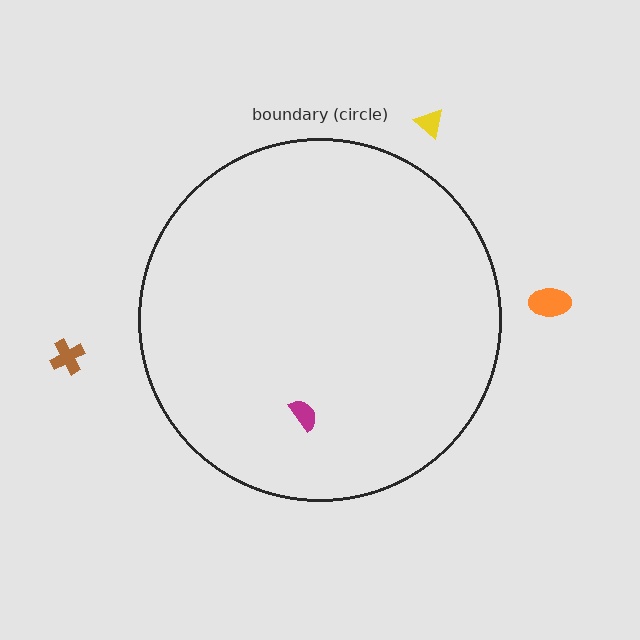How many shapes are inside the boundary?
1 inside, 3 outside.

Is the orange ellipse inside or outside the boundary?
Outside.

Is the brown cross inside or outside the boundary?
Outside.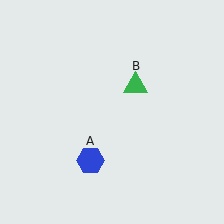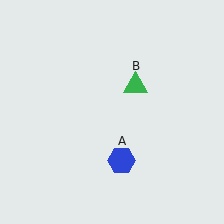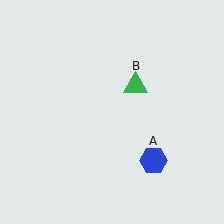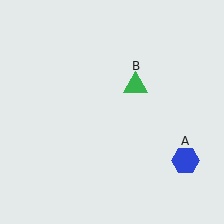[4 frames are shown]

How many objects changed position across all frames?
1 object changed position: blue hexagon (object A).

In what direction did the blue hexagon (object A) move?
The blue hexagon (object A) moved right.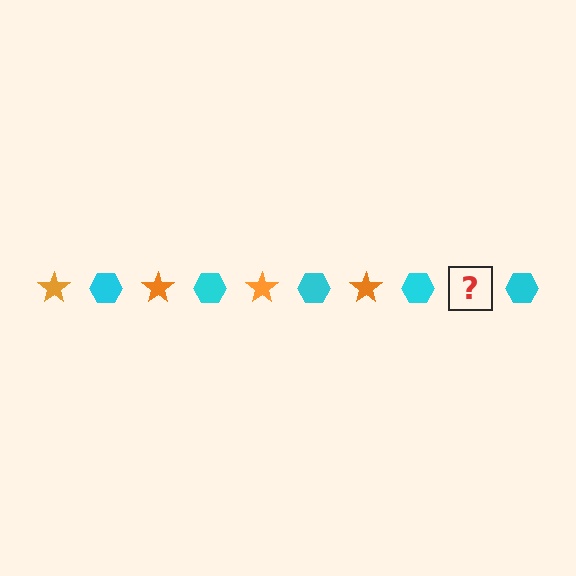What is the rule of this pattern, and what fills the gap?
The rule is that the pattern alternates between orange star and cyan hexagon. The gap should be filled with an orange star.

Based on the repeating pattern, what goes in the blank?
The blank should be an orange star.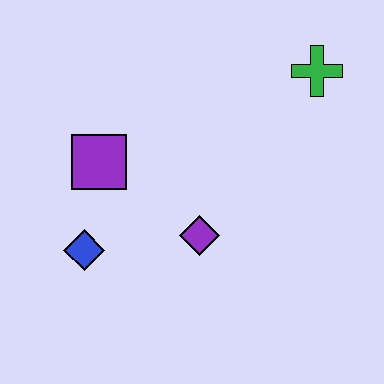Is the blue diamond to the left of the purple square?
Yes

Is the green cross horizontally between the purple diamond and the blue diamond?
No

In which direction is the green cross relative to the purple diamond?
The green cross is above the purple diamond.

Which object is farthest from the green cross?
The blue diamond is farthest from the green cross.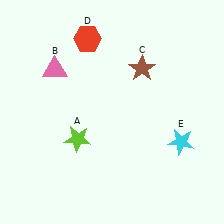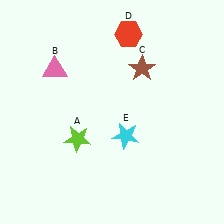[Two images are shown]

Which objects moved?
The objects that moved are: the red hexagon (D), the cyan star (E).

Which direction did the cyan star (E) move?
The cyan star (E) moved left.